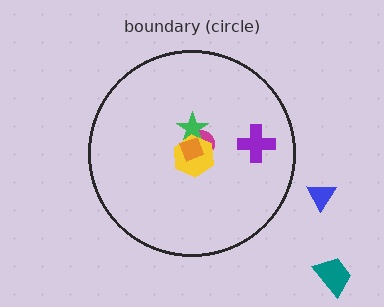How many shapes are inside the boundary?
5 inside, 2 outside.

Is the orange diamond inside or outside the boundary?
Inside.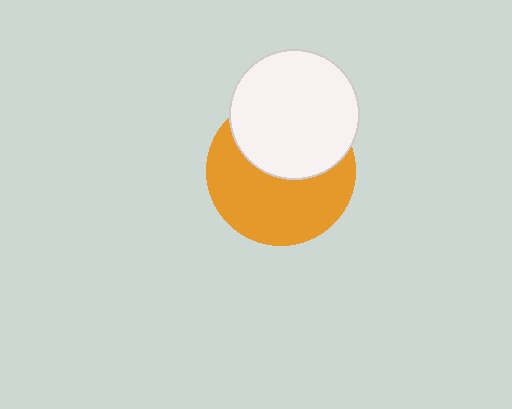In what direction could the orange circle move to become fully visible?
The orange circle could move down. That would shift it out from behind the white circle entirely.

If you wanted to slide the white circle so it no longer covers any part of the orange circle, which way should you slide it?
Slide it up — that is the most direct way to separate the two shapes.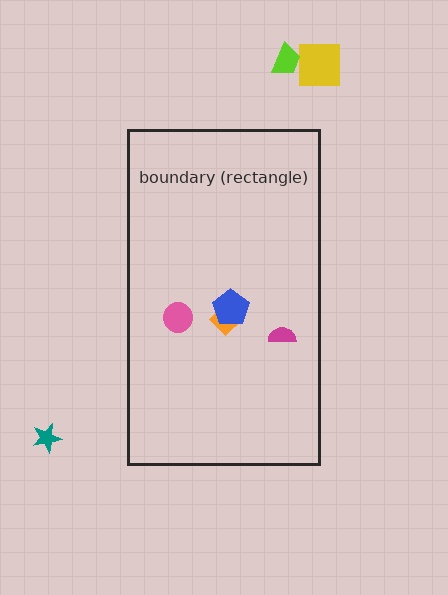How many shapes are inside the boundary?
4 inside, 3 outside.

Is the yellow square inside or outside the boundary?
Outside.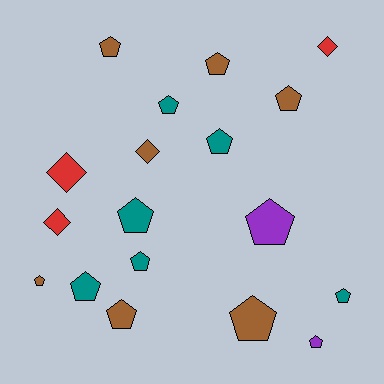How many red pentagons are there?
There are no red pentagons.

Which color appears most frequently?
Brown, with 7 objects.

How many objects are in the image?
There are 18 objects.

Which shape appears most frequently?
Pentagon, with 14 objects.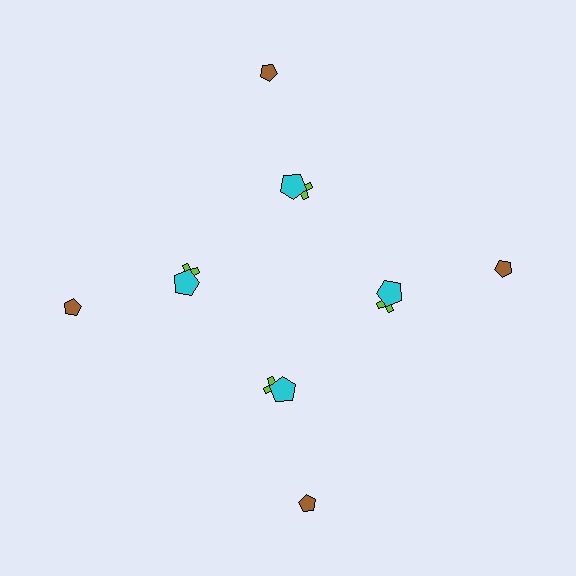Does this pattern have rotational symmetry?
Yes, this pattern has 4-fold rotational symmetry. It looks the same after rotating 90 degrees around the center.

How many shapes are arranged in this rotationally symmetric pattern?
There are 12 shapes, arranged in 4 groups of 3.